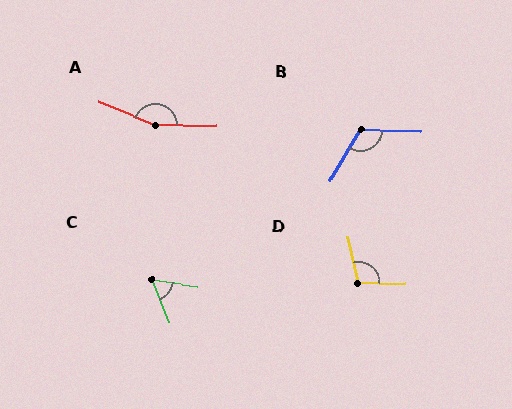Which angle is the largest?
A, at approximately 158 degrees.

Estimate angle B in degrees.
Approximately 118 degrees.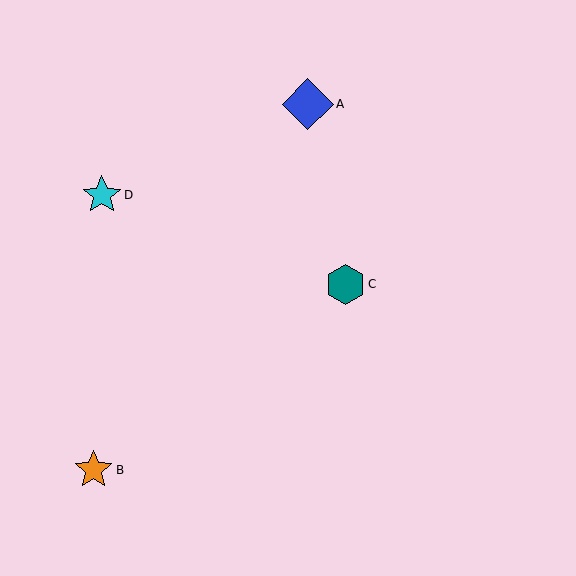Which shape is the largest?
The blue diamond (labeled A) is the largest.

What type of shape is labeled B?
Shape B is an orange star.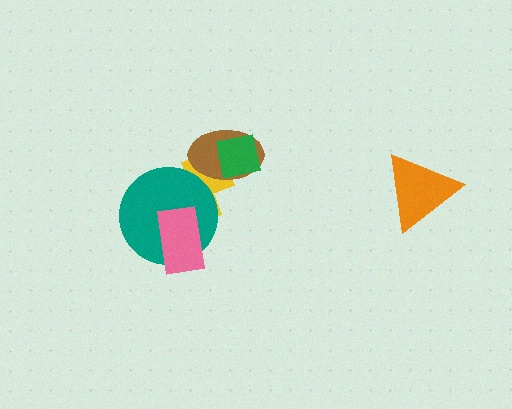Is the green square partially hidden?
No, no other shape covers it.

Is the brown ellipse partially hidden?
Yes, it is partially covered by another shape.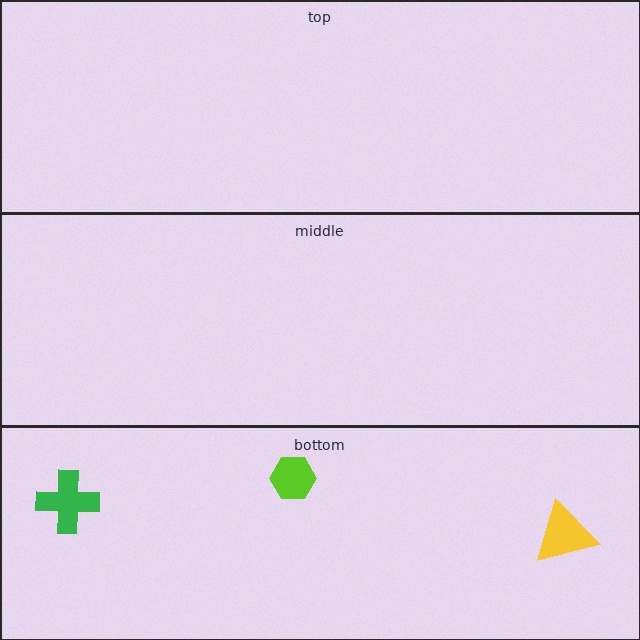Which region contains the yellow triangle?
The bottom region.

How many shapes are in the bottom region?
3.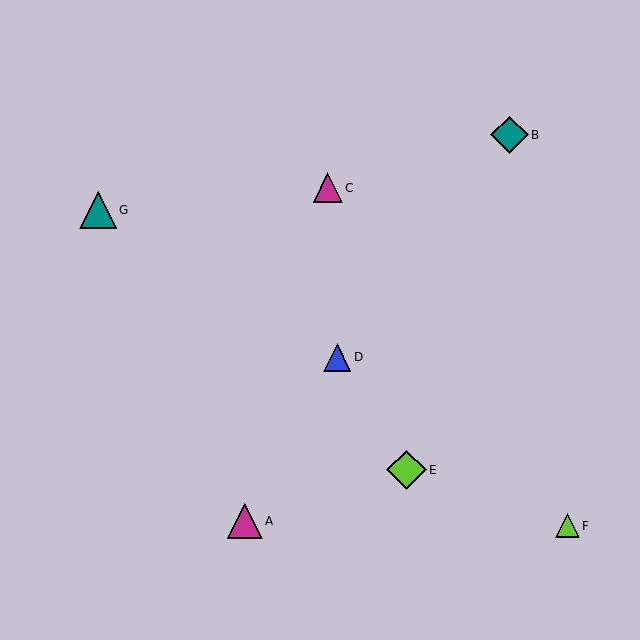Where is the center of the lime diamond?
The center of the lime diamond is at (406, 470).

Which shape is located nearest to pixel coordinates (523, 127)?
The teal diamond (labeled B) at (509, 135) is nearest to that location.